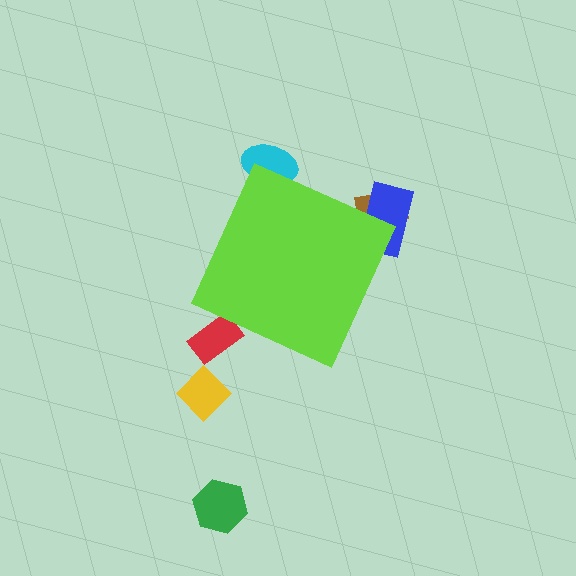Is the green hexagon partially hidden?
No, the green hexagon is fully visible.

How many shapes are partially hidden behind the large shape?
4 shapes are partially hidden.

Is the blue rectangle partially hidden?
Yes, the blue rectangle is partially hidden behind the lime diamond.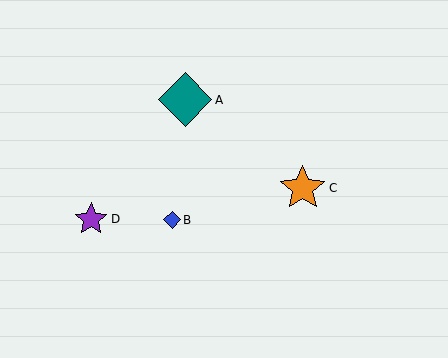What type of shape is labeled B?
Shape B is a blue diamond.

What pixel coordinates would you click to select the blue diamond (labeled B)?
Click at (172, 220) to select the blue diamond B.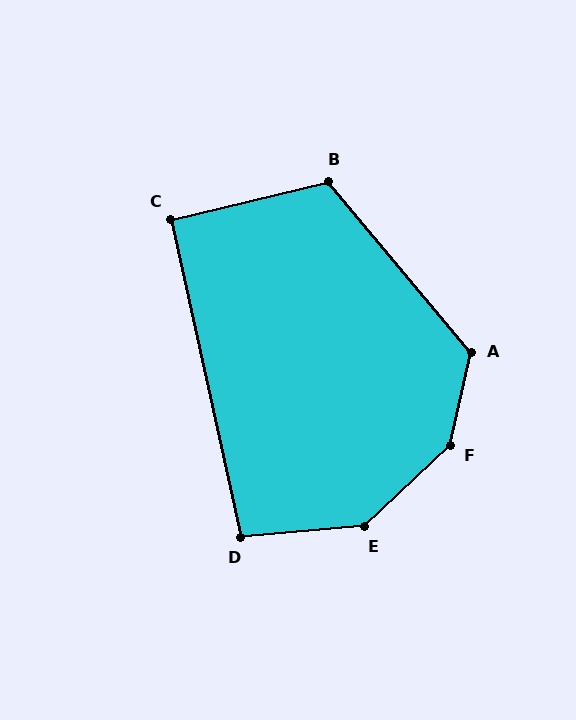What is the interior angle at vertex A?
Approximately 127 degrees (obtuse).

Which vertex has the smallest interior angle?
C, at approximately 91 degrees.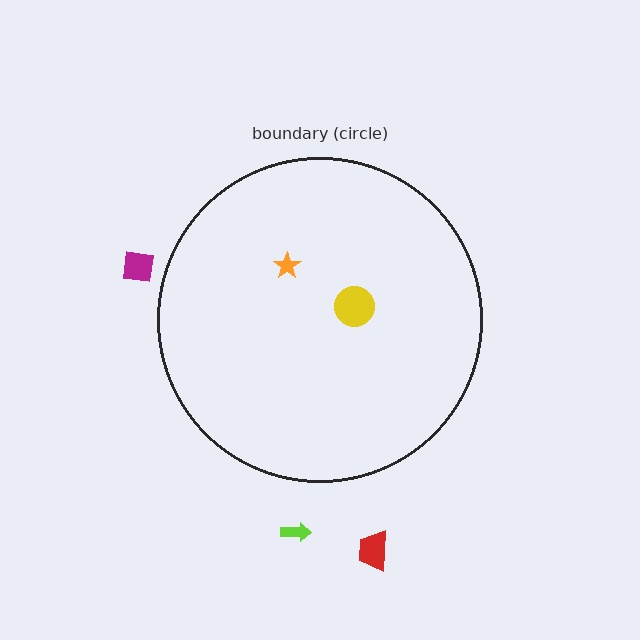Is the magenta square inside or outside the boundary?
Outside.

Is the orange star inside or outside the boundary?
Inside.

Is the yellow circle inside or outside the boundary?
Inside.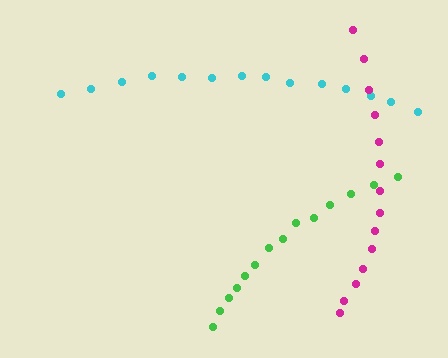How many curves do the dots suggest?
There are 3 distinct paths.